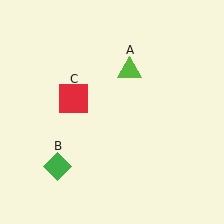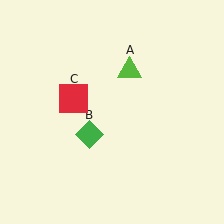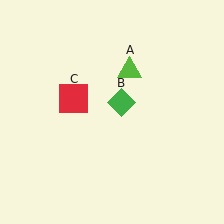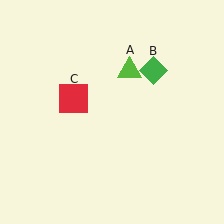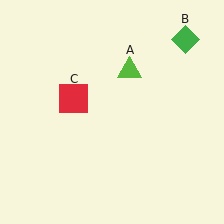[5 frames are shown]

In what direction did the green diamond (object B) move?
The green diamond (object B) moved up and to the right.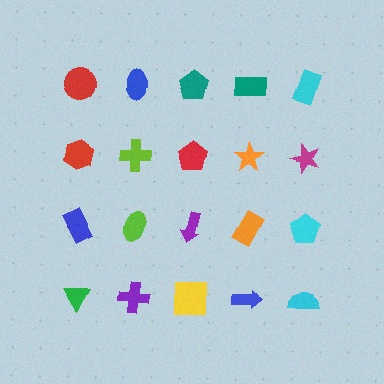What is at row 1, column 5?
A cyan rectangle.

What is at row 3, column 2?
A lime ellipse.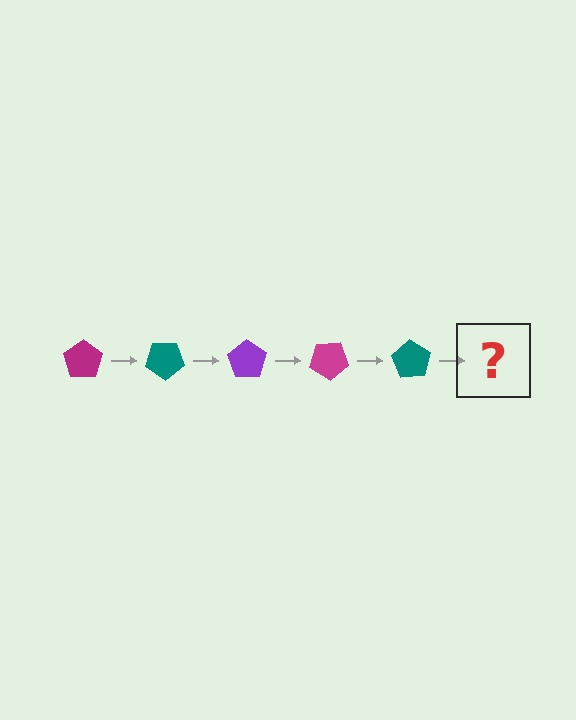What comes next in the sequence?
The next element should be a purple pentagon, rotated 175 degrees from the start.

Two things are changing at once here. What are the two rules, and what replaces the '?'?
The two rules are that it rotates 35 degrees each step and the color cycles through magenta, teal, and purple. The '?' should be a purple pentagon, rotated 175 degrees from the start.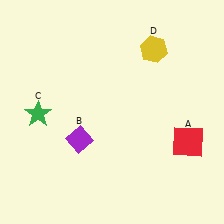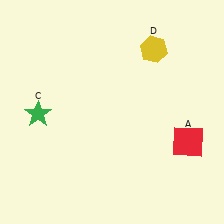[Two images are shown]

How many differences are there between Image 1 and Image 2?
There is 1 difference between the two images.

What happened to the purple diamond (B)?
The purple diamond (B) was removed in Image 2. It was in the bottom-left area of Image 1.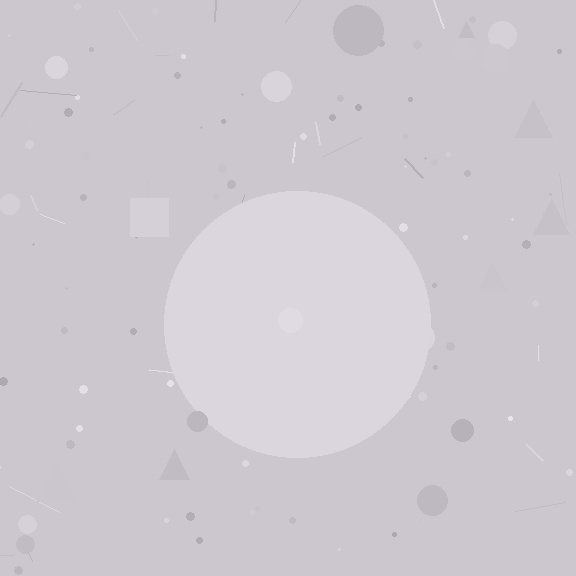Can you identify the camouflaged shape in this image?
The camouflaged shape is a circle.